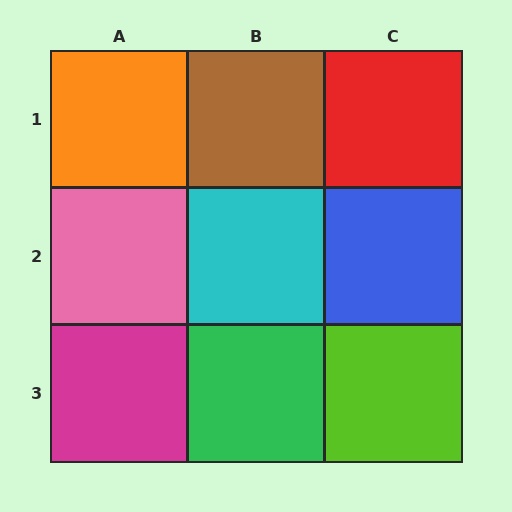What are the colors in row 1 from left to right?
Orange, brown, red.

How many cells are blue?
1 cell is blue.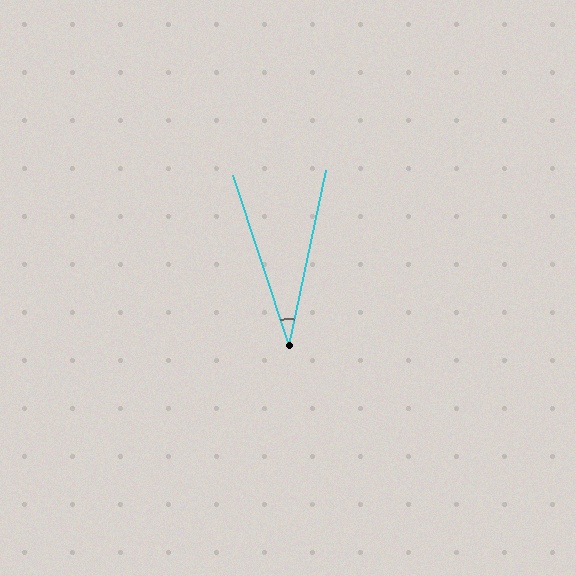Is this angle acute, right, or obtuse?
It is acute.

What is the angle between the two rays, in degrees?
Approximately 30 degrees.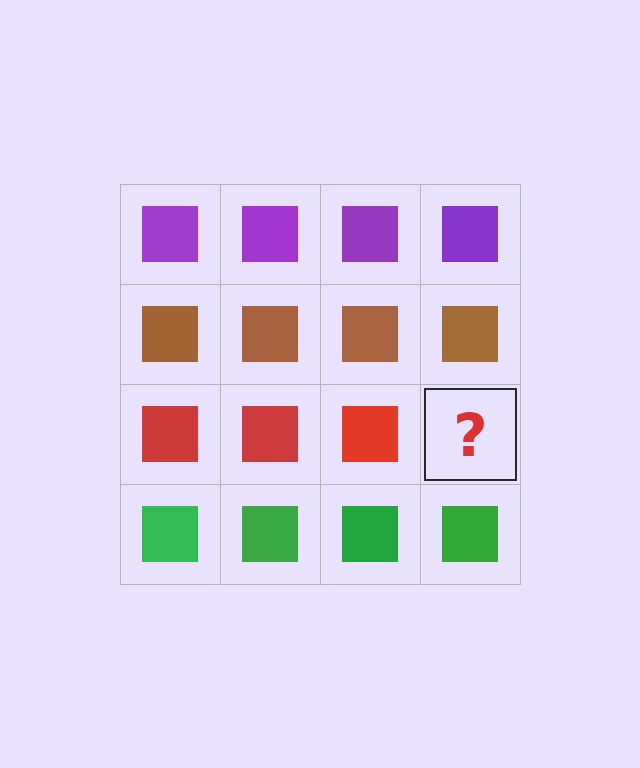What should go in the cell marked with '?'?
The missing cell should contain a red square.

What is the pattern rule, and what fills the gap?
The rule is that each row has a consistent color. The gap should be filled with a red square.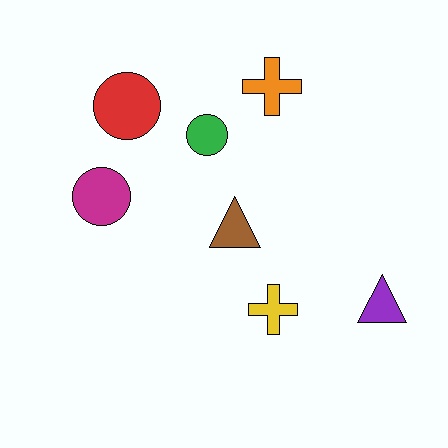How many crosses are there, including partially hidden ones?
There are 2 crosses.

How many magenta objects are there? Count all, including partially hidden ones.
There is 1 magenta object.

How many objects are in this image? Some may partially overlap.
There are 7 objects.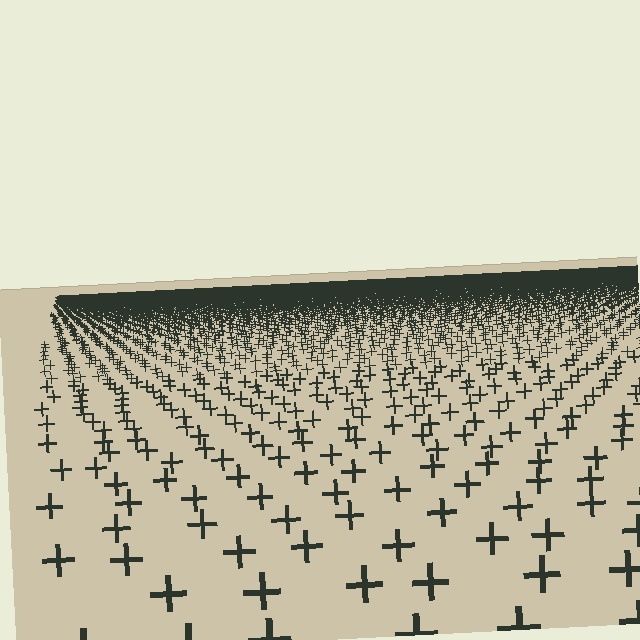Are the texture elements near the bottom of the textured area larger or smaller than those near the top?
Larger. Near the bottom, elements are closer to the viewer and appear at a bigger on-screen size.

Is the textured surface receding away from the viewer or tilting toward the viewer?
The surface is receding away from the viewer. Texture elements get smaller and denser toward the top.